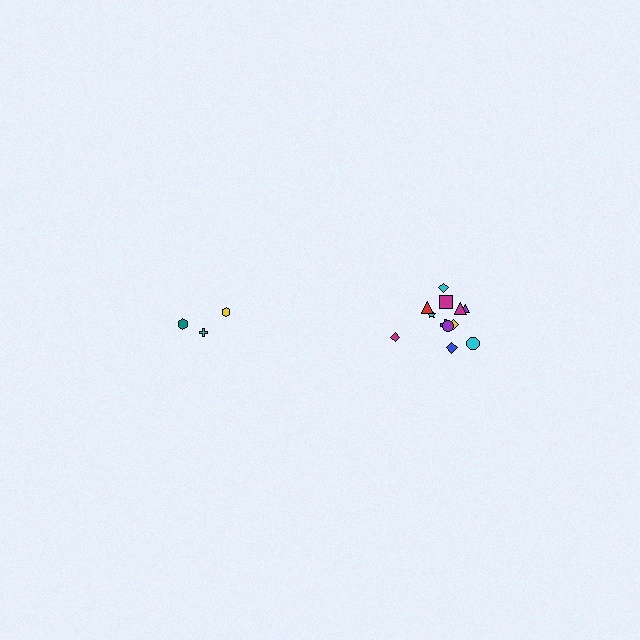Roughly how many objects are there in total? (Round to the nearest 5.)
Roughly 15 objects in total.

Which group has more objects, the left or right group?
The right group.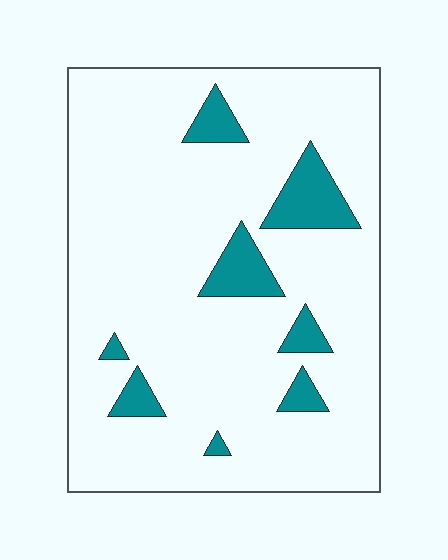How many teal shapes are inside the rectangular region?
8.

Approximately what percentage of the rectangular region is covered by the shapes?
Approximately 10%.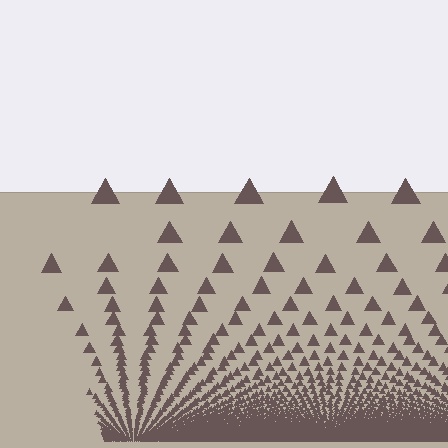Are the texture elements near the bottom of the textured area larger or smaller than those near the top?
Smaller. The gradient is inverted — elements near the bottom are smaller and denser.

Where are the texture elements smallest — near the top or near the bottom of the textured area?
Near the bottom.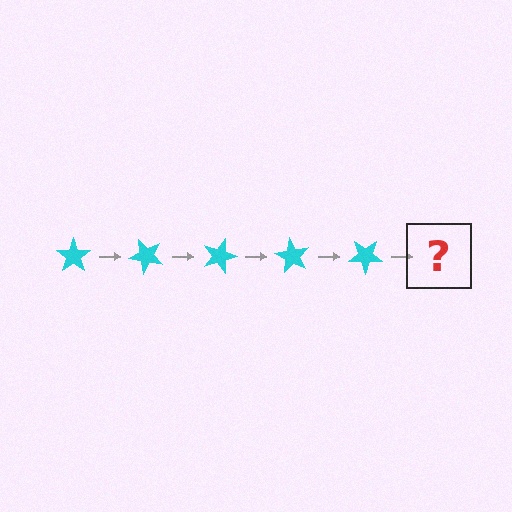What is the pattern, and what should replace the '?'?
The pattern is that the star rotates 45 degrees each step. The '?' should be a cyan star rotated 225 degrees.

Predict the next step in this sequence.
The next step is a cyan star rotated 225 degrees.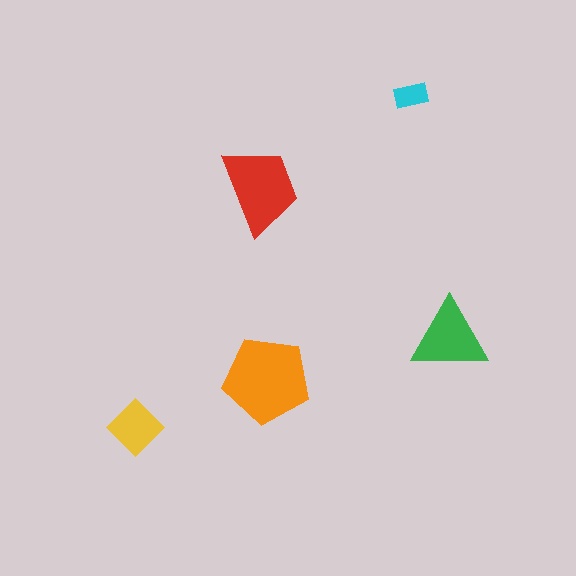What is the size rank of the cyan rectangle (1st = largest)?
5th.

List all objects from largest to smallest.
The orange pentagon, the red trapezoid, the green triangle, the yellow diamond, the cyan rectangle.